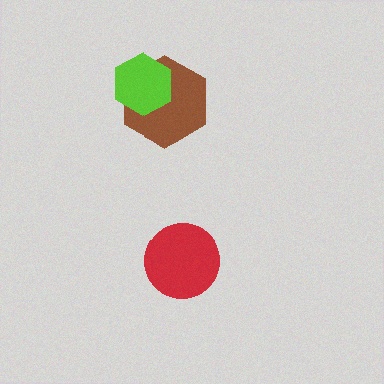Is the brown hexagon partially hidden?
Yes, it is partially covered by another shape.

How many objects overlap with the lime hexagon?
1 object overlaps with the lime hexagon.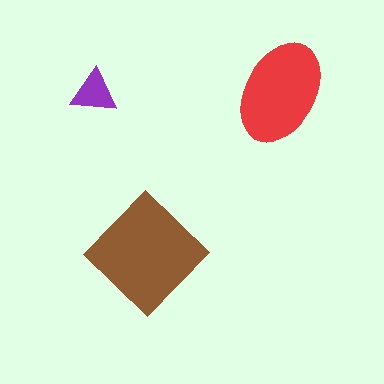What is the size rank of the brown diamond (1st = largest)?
1st.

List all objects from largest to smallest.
The brown diamond, the red ellipse, the purple triangle.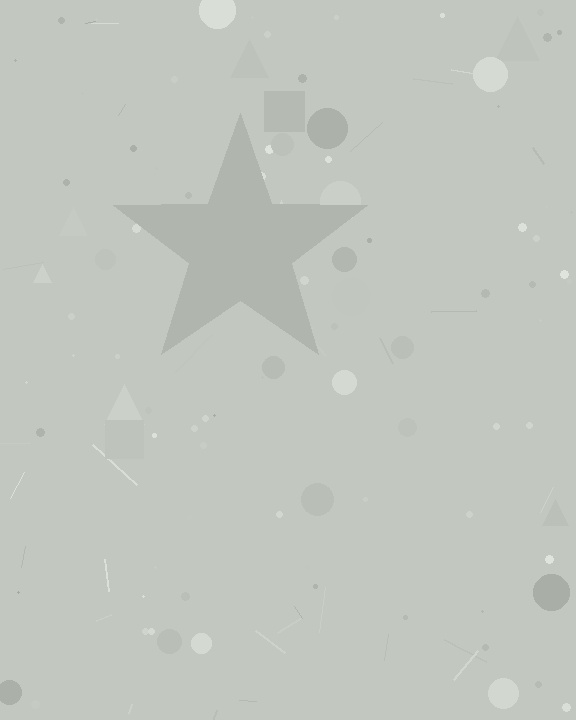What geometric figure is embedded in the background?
A star is embedded in the background.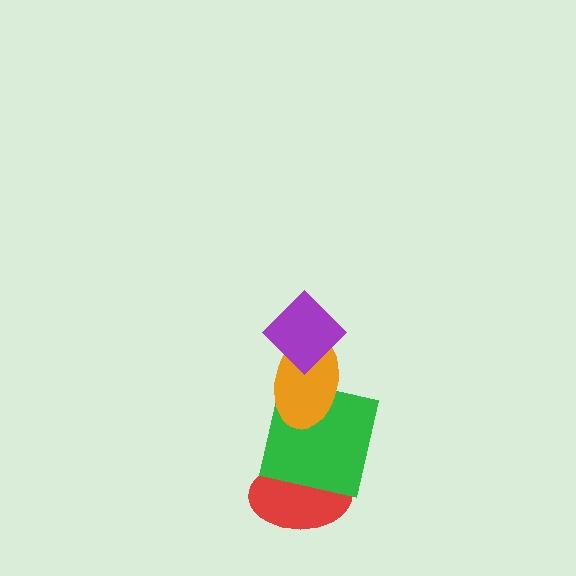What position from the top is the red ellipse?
The red ellipse is 4th from the top.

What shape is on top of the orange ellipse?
The purple diamond is on top of the orange ellipse.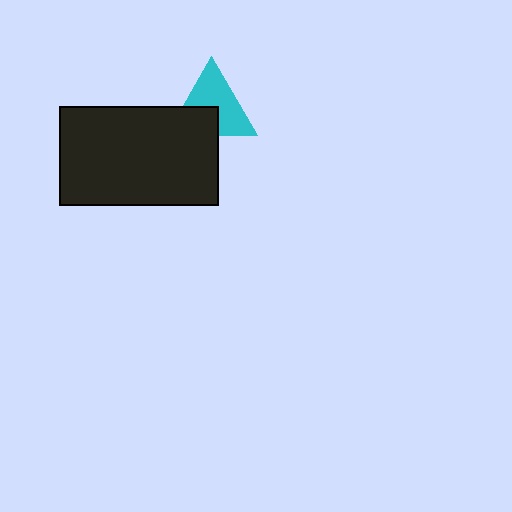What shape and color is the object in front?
The object in front is a black rectangle.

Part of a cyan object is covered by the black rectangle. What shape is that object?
It is a triangle.